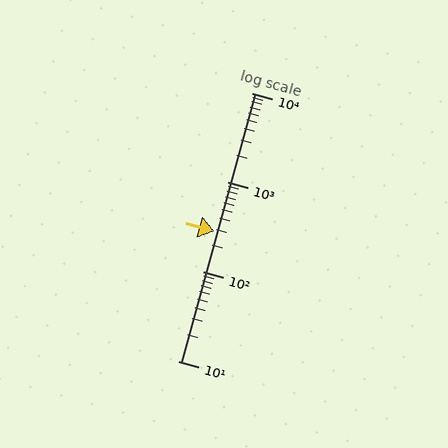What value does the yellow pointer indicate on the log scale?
The pointer indicates approximately 280.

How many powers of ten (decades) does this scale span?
The scale spans 3 decades, from 10 to 10000.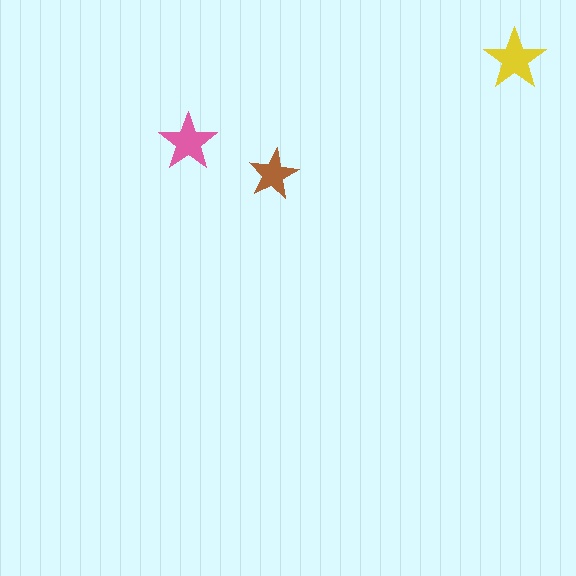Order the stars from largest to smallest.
the yellow one, the pink one, the brown one.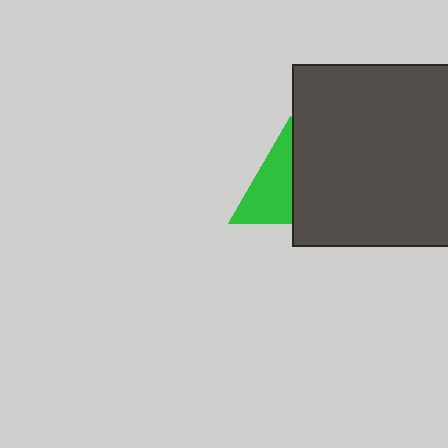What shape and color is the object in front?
The object in front is a dark gray square.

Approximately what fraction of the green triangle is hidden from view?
Roughly 48% of the green triangle is hidden behind the dark gray square.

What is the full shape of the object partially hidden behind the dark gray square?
The partially hidden object is a green triangle.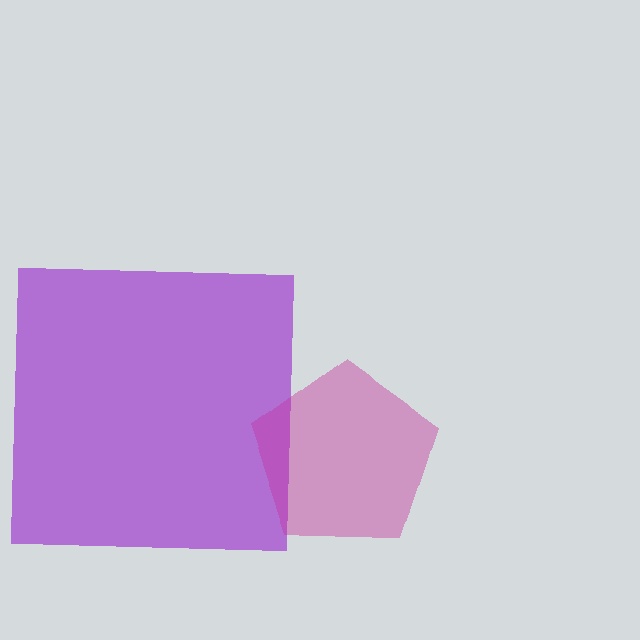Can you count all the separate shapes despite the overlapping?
Yes, there are 2 separate shapes.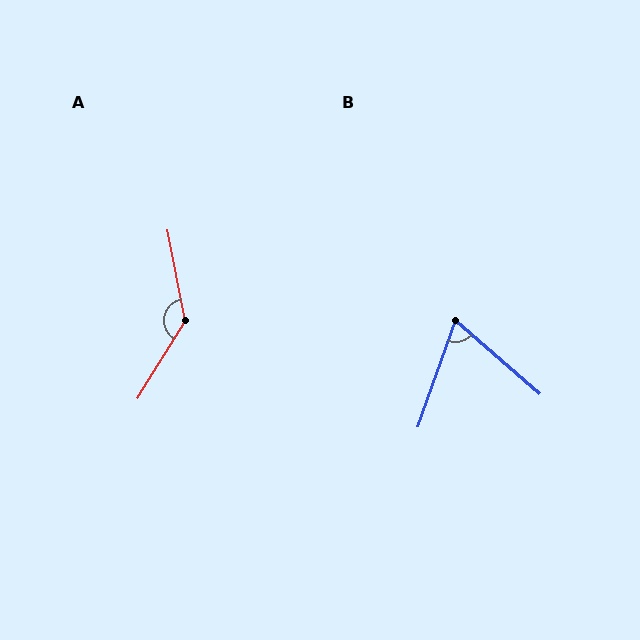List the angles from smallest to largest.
B (68°), A (138°).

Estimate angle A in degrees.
Approximately 138 degrees.